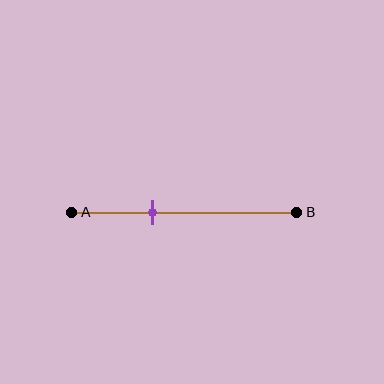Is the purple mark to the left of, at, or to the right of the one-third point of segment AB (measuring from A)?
The purple mark is approximately at the one-third point of segment AB.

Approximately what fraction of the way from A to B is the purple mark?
The purple mark is approximately 35% of the way from A to B.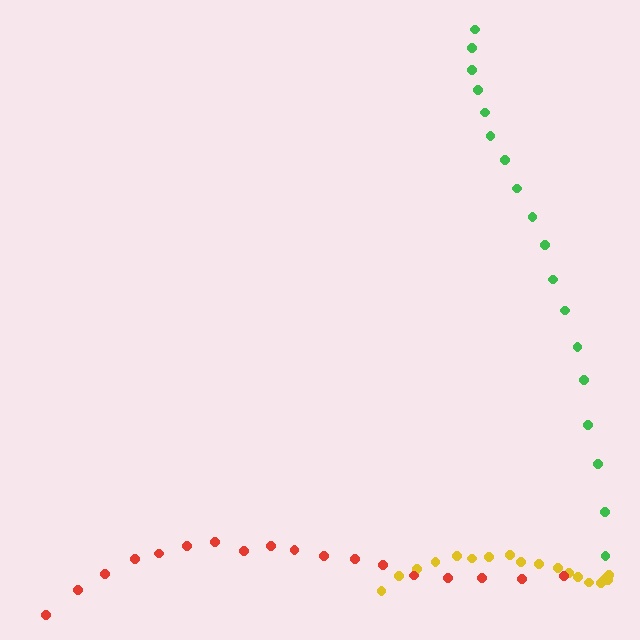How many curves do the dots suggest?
There are 3 distinct paths.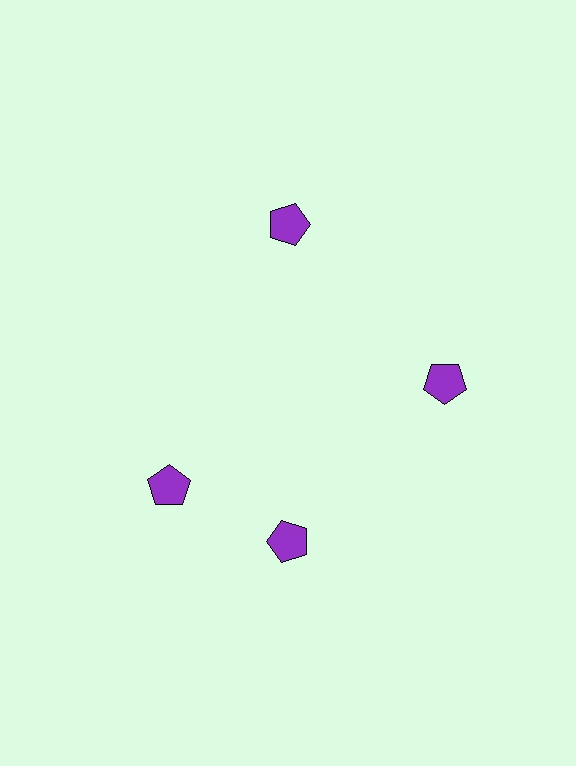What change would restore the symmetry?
The symmetry would be restored by rotating it back into even spacing with its neighbors so that all 4 pentagons sit at equal angles and equal distance from the center.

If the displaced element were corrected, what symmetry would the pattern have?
It would have 4-fold rotational symmetry — the pattern would map onto itself every 90 degrees.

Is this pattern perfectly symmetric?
No. The 4 purple pentagons are arranged in a ring, but one element near the 9 o'clock position is rotated out of alignment along the ring, breaking the 4-fold rotational symmetry.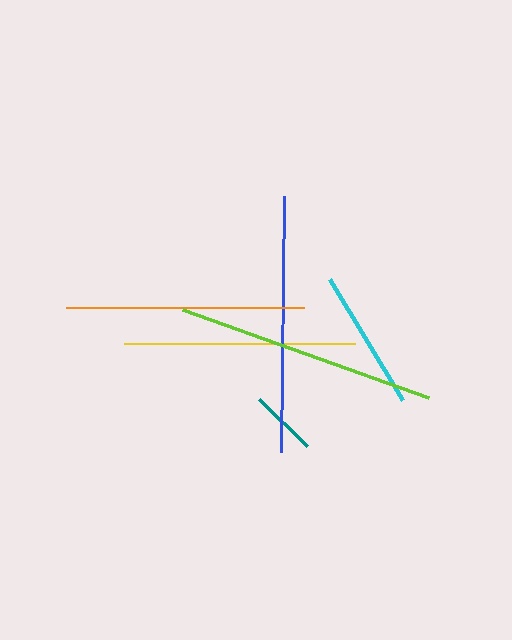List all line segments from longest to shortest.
From longest to shortest: lime, blue, orange, yellow, cyan, teal.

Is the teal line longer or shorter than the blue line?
The blue line is longer than the teal line.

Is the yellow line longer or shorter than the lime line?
The lime line is longer than the yellow line.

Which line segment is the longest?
The lime line is the longest at approximately 261 pixels.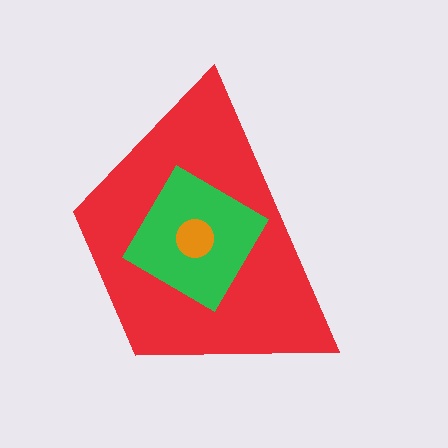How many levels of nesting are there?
3.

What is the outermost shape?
The red trapezoid.